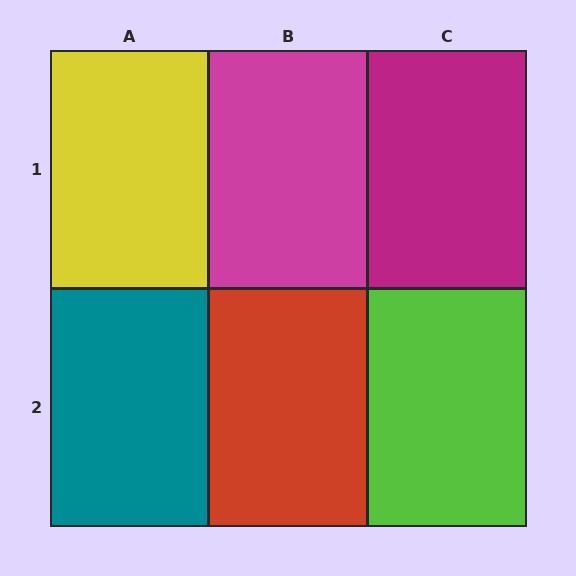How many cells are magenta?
2 cells are magenta.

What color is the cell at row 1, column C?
Magenta.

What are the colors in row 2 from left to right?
Teal, red, lime.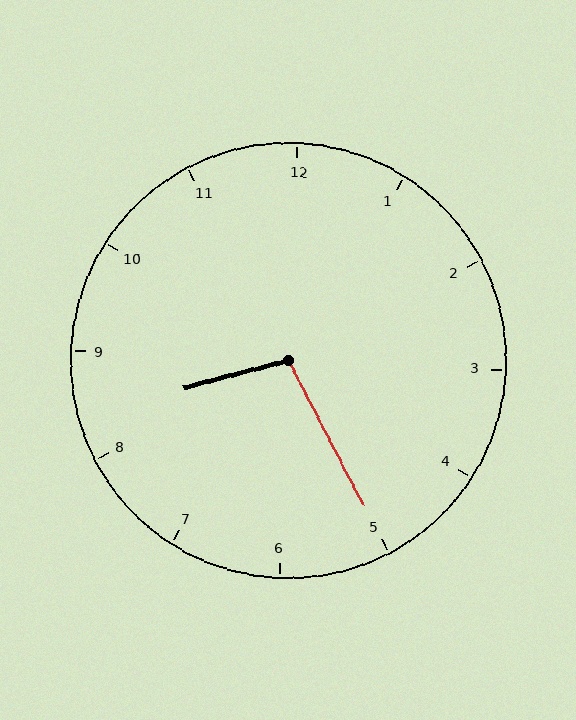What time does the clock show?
8:25.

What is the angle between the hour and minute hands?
Approximately 102 degrees.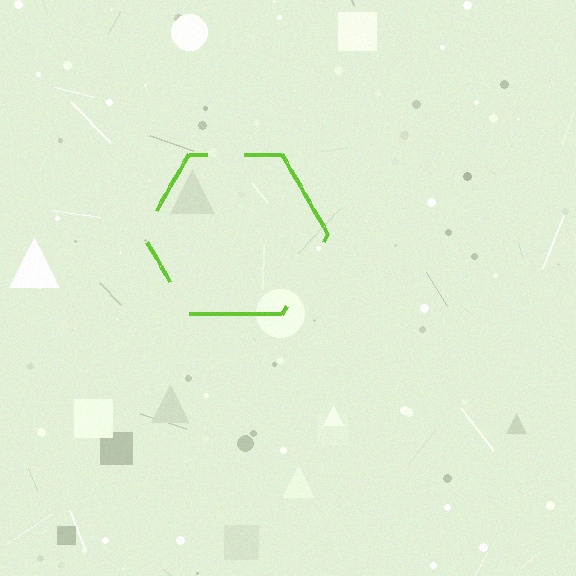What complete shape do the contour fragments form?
The contour fragments form a hexagon.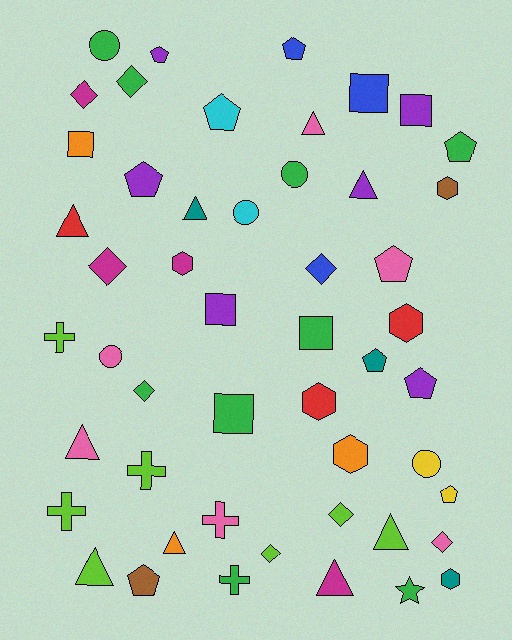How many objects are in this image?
There are 50 objects.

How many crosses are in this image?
There are 5 crosses.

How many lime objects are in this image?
There are 7 lime objects.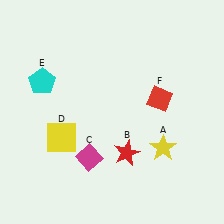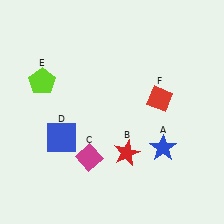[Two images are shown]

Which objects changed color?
A changed from yellow to blue. D changed from yellow to blue. E changed from cyan to lime.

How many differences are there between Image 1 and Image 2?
There are 3 differences between the two images.